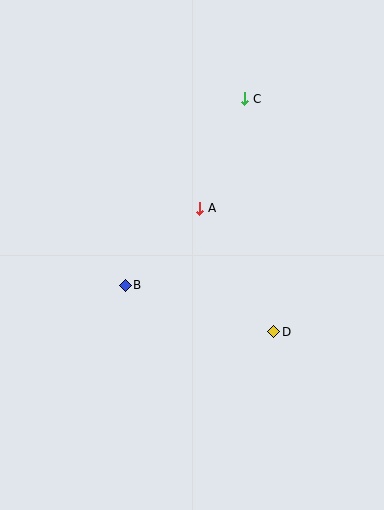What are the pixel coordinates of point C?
Point C is at (245, 99).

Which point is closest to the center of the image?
Point A at (200, 208) is closest to the center.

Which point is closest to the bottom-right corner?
Point D is closest to the bottom-right corner.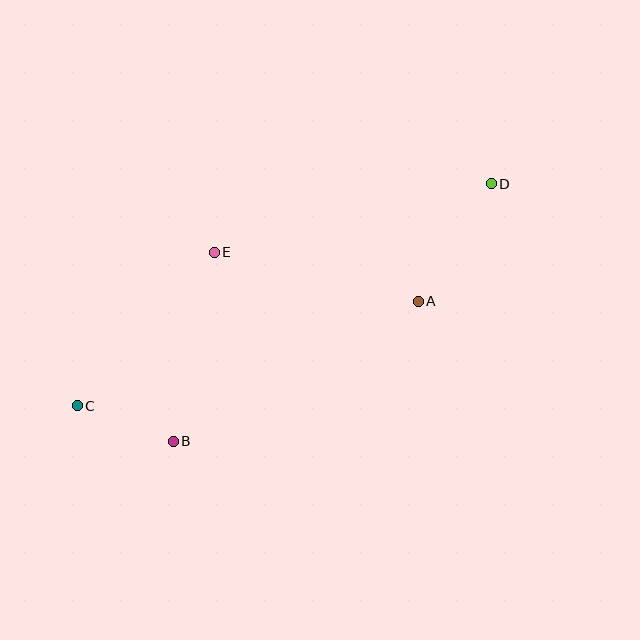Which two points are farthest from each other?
Points C and D are farthest from each other.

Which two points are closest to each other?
Points B and C are closest to each other.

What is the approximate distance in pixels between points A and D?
The distance between A and D is approximately 138 pixels.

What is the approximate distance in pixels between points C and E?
The distance between C and E is approximately 206 pixels.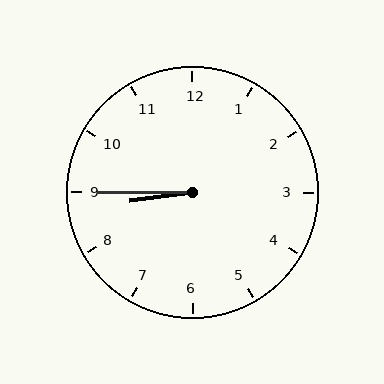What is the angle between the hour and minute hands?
Approximately 8 degrees.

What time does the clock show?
8:45.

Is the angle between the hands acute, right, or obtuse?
It is acute.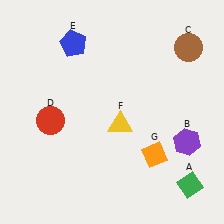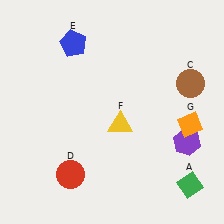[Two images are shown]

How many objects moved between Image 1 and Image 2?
3 objects moved between the two images.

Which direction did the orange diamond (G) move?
The orange diamond (G) moved right.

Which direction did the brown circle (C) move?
The brown circle (C) moved down.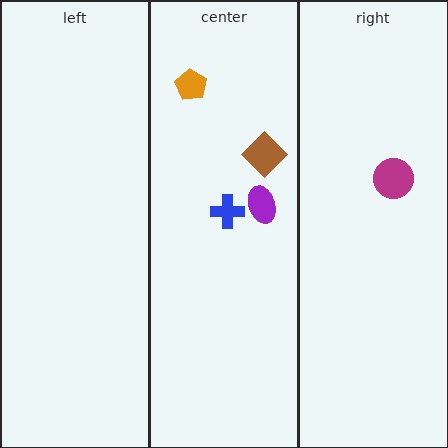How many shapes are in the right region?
1.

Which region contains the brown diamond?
The center region.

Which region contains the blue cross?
The center region.